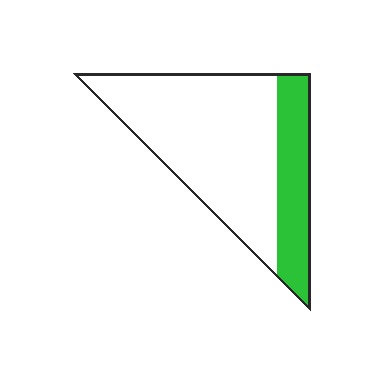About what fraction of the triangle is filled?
About one quarter (1/4).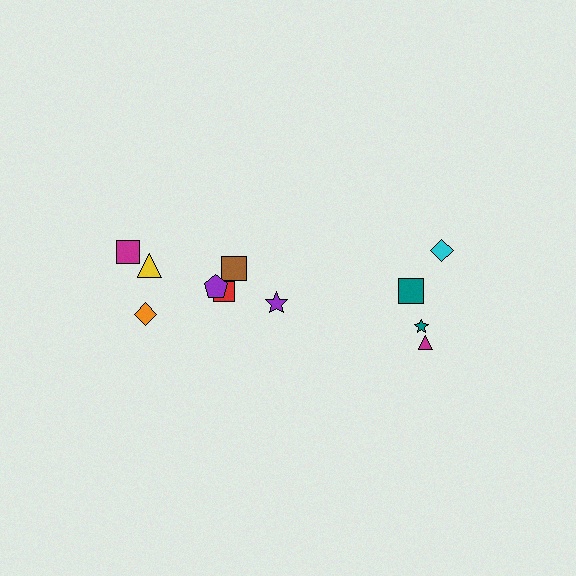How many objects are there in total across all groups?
There are 11 objects.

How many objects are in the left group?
There are 7 objects.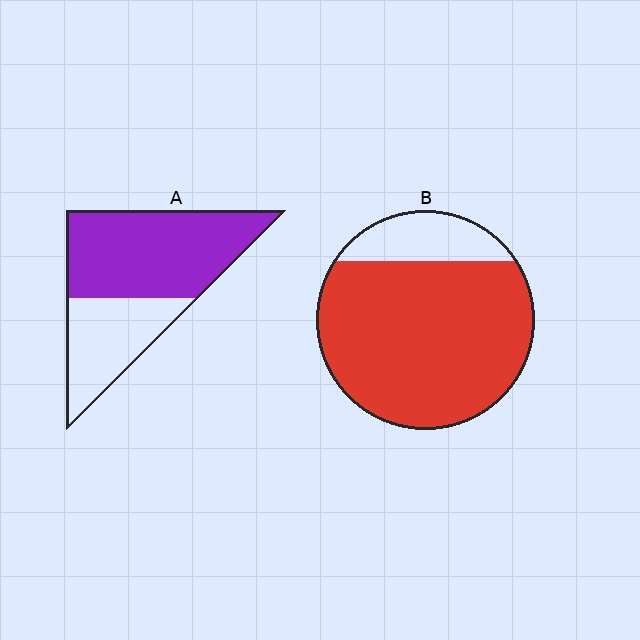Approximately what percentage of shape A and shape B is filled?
A is approximately 65% and B is approximately 80%.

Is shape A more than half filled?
Yes.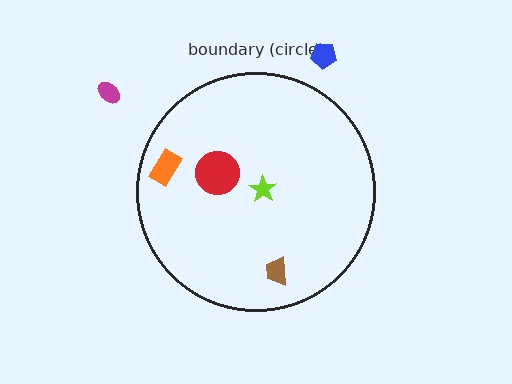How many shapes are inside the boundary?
4 inside, 2 outside.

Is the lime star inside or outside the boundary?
Inside.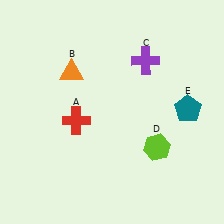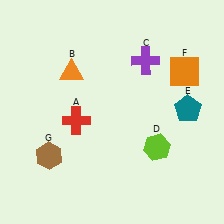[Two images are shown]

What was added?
An orange square (F), a brown hexagon (G) were added in Image 2.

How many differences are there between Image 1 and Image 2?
There are 2 differences between the two images.